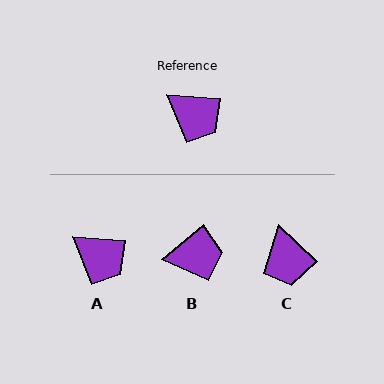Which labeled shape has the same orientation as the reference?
A.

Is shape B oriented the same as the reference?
No, it is off by about 44 degrees.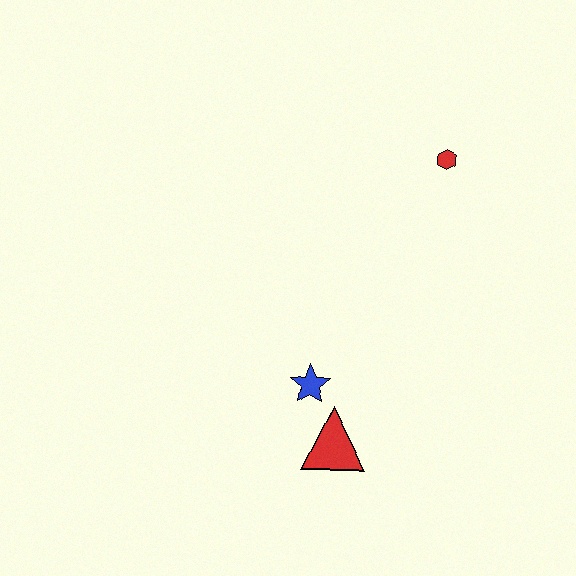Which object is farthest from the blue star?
The red hexagon is farthest from the blue star.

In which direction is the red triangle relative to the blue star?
The red triangle is below the blue star.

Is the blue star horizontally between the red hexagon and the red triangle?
No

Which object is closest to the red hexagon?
The blue star is closest to the red hexagon.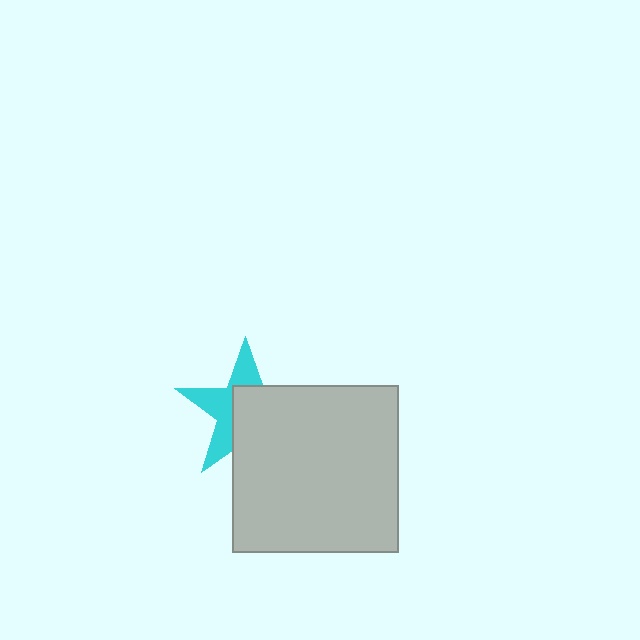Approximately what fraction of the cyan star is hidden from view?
Roughly 56% of the cyan star is hidden behind the light gray square.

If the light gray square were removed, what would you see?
You would see the complete cyan star.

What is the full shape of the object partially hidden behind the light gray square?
The partially hidden object is a cyan star.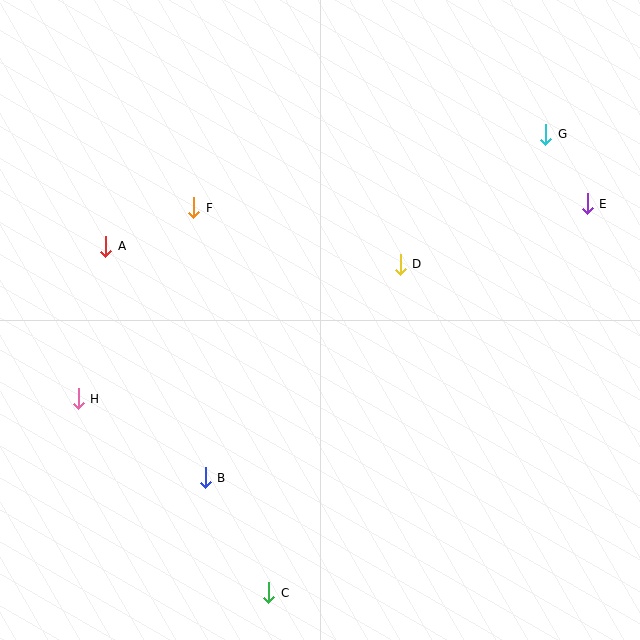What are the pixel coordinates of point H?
Point H is at (78, 399).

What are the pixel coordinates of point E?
Point E is at (587, 204).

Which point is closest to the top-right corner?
Point G is closest to the top-right corner.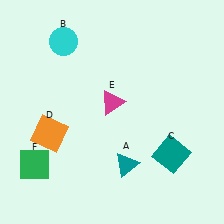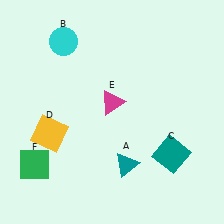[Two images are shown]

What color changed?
The square (D) changed from orange in Image 1 to yellow in Image 2.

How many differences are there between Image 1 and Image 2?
There is 1 difference between the two images.